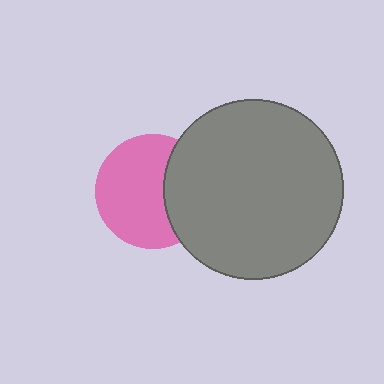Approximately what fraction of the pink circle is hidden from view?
Roughly 33% of the pink circle is hidden behind the gray circle.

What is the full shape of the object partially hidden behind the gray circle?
The partially hidden object is a pink circle.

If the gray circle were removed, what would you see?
You would see the complete pink circle.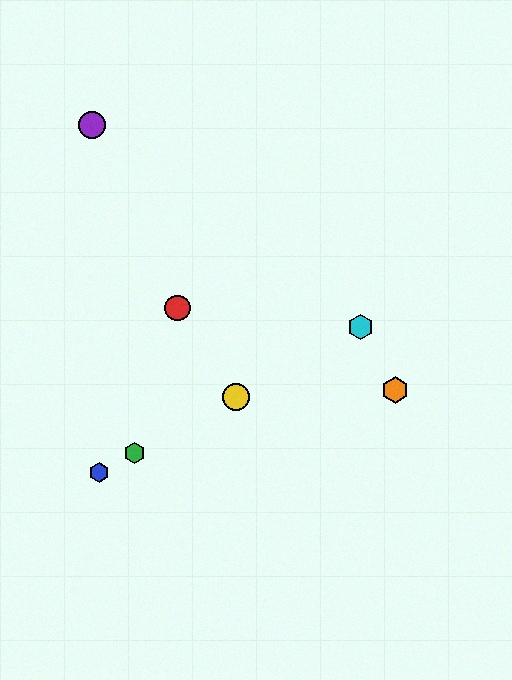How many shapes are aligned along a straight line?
4 shapes (the blue hexagon, the green hexagon, the yellow circle, the cyan hexagon) are aligned along a straight line.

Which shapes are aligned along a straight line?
The blue hexagon, the green hexagon, the yellow circle, the cyan hexagon are aligned along a straight line.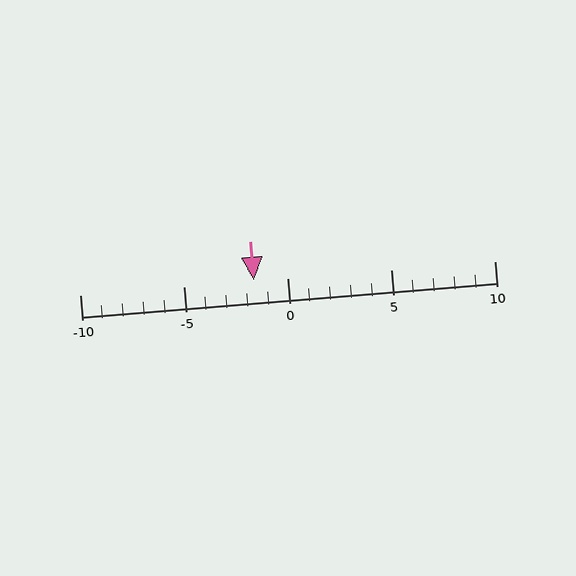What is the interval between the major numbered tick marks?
The major tick marks are spaced 5 units apart.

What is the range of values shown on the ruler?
The ruler shows values from -10 to 10.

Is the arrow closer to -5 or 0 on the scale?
The arrow is closer to 0.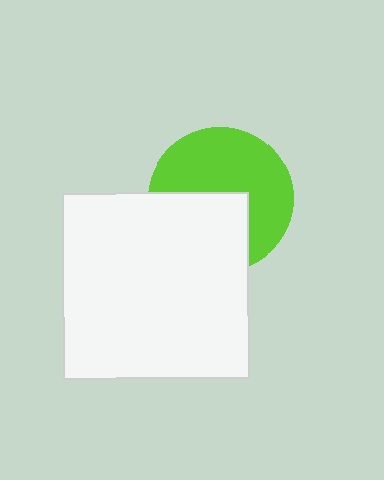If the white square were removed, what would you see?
You would see the complete lime circle.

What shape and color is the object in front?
The object in front is a white square.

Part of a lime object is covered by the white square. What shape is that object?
It is a circle.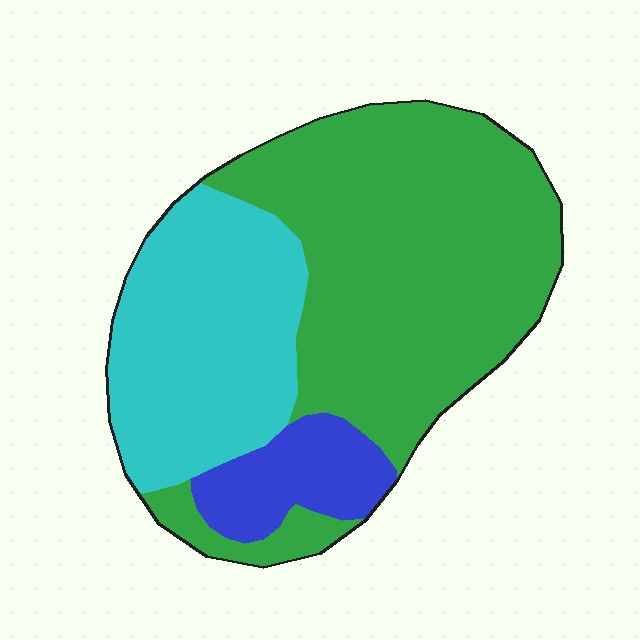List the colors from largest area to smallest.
From largest to smallest: green, cyan, blue.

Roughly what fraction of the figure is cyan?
Cyan covers roughly 30% of the figure.